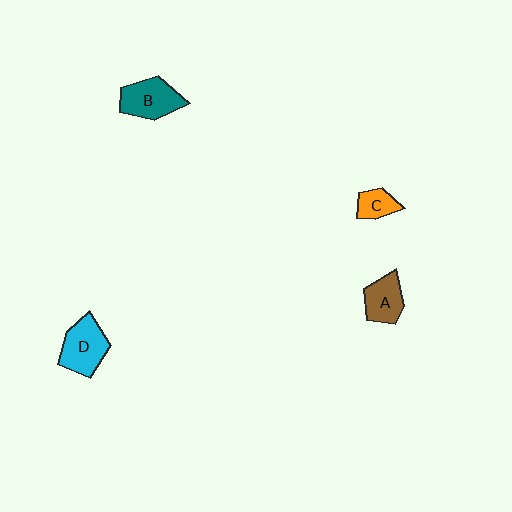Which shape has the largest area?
Shape D (cyan).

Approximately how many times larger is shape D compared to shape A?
Approximately 1.3 times.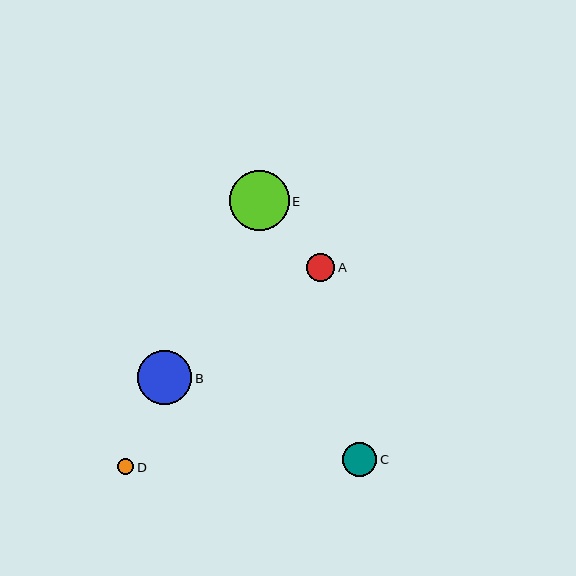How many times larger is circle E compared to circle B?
Circle E is approximately 1.1 times the size of circle B.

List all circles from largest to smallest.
From largest to smallest: E, B, C, A, D.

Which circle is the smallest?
Circle D is the smallest with a size of approximately 16 pixels.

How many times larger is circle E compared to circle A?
Circle E is approximately 2.1 times the size of circle A.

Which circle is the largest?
Circle E is the largest with a size of approximately 60 pixels.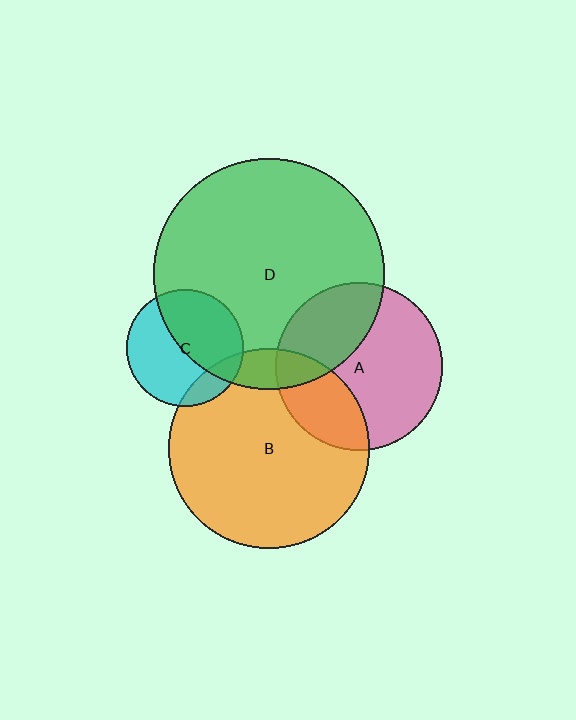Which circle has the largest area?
Circle D (green).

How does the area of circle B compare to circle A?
Approximately 1.4 times.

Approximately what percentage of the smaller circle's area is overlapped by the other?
Approximately 35%.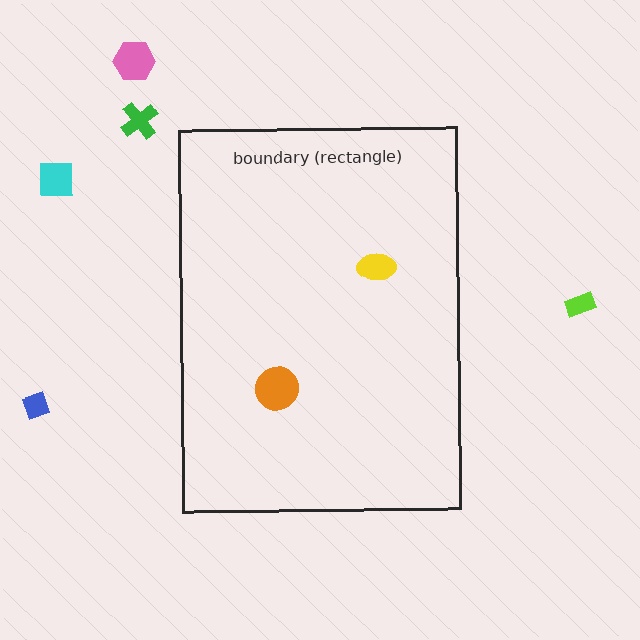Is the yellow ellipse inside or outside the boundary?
Inside.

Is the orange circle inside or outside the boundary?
Inside.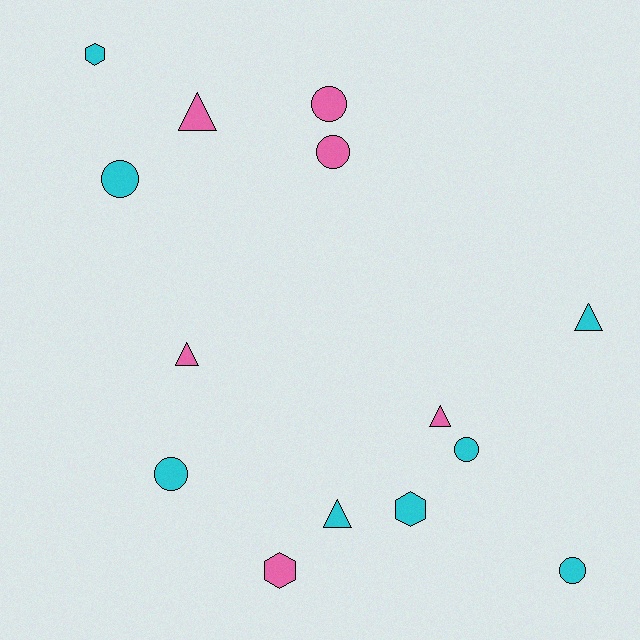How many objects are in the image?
There are 14 objects.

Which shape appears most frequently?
Circle, with 6 objects.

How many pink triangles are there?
There are 3 pink triangles.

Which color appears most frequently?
Cyan, with 8 objects.